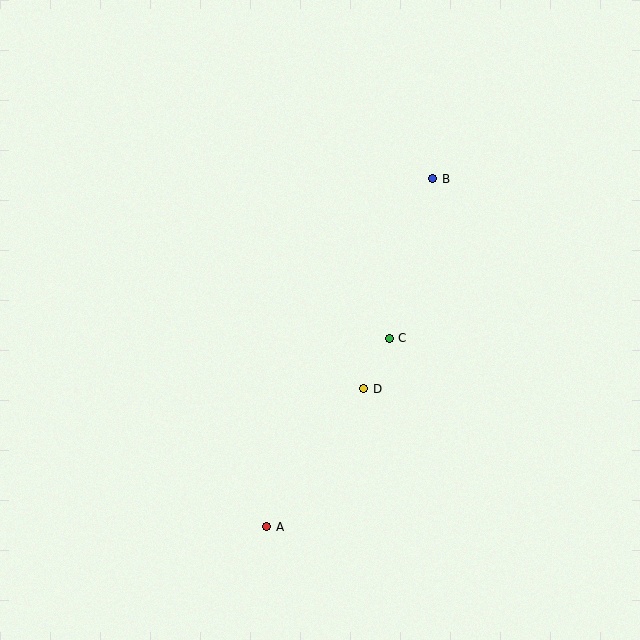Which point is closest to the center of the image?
Point C at (389, 338) is closest to the center.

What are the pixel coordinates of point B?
Point B is at (433, 179).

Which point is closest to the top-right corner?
Point B is closest to the top-right corner.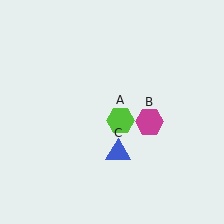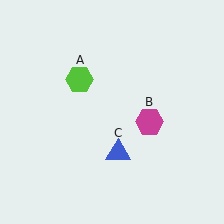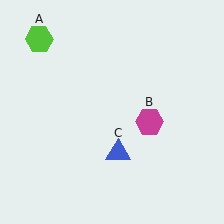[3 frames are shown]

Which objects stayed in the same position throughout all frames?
Magenta hexagon (object B) and blue triangle (object C) remained stationary.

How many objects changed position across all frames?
1 object changed position: lime hexagon (object A).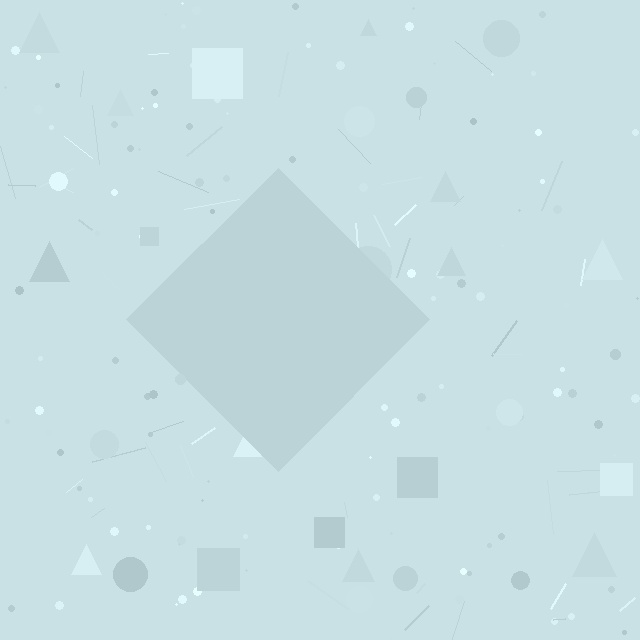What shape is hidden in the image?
A diamond is hidden in the image.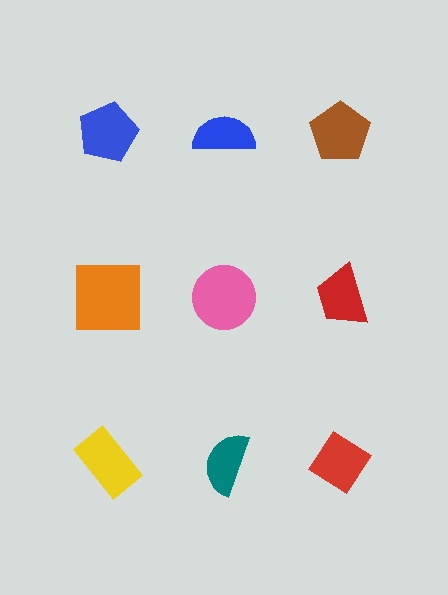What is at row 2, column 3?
A red trapezoid.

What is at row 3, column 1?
A yellow rectangle.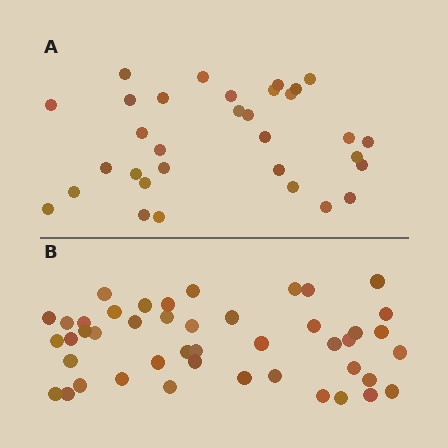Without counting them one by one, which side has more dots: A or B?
Region B (the bottom region) has more dots.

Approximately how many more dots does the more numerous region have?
Region B has approximately 15 more dots than region A.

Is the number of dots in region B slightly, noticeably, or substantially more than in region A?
Region B has noticeably more, but not dramatically so. The ratio is roughly 1.4 to 1.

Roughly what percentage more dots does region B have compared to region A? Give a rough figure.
About 40% more.